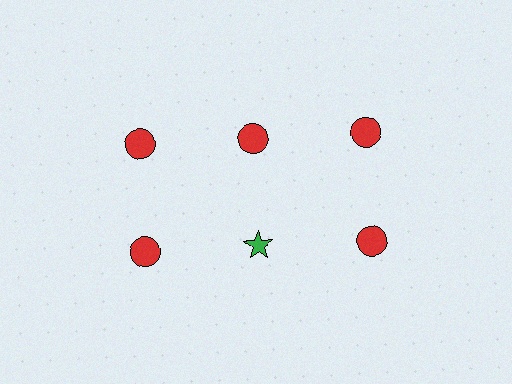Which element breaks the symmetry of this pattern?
The green star in the second row, second from left column breaks the symmetry. All other shapes are red circles.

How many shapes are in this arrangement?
There are 6 shapes arranged in a grid pattern.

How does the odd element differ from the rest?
It differs in both color (green instead of red) and shape (star instead of circle).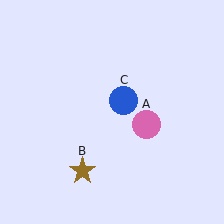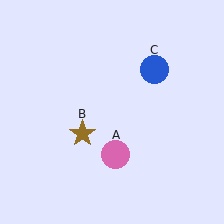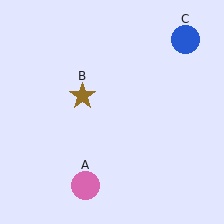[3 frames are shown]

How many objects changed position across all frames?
3 objects changed position: pink circle (object A), brown star (object B), blue circle (object C).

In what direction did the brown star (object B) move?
The brown star (object B) moved up.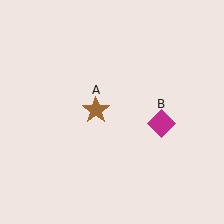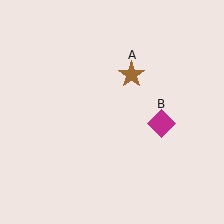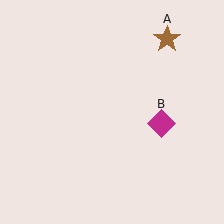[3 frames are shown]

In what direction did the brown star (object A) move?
The brown star (object A) moved up and to the right.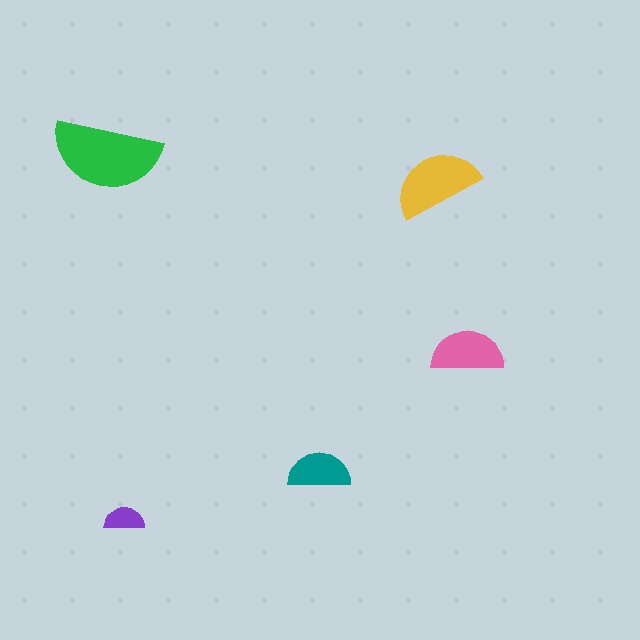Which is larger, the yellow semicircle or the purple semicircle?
The yellow one.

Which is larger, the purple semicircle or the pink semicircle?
The pink one.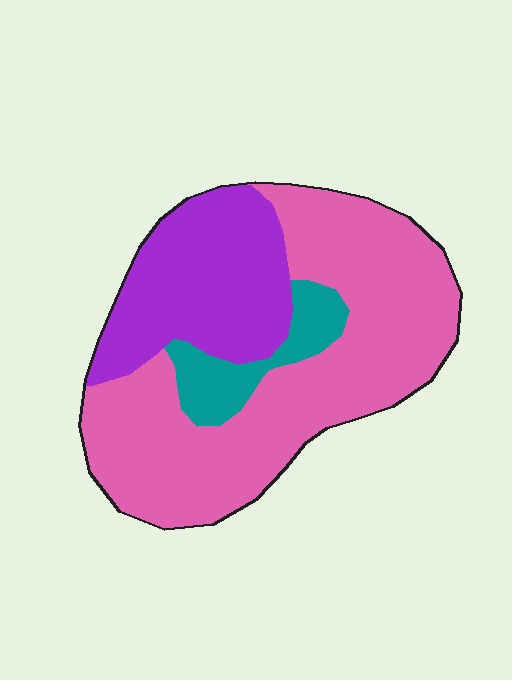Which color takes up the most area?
Pink, at roughly 60%.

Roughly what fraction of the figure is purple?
Purple covers about 30% of the figure.